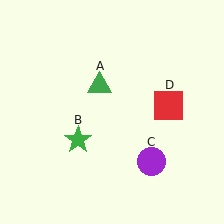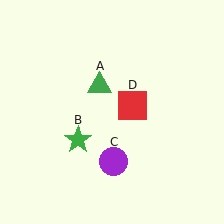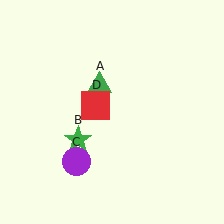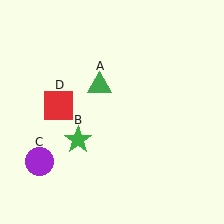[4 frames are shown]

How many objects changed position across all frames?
2 objects changed position: purple circle (object C), red square (object D).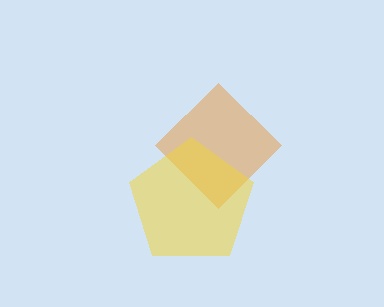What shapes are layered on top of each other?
The layered shapes are: an orange diamond, a yellow pentagon.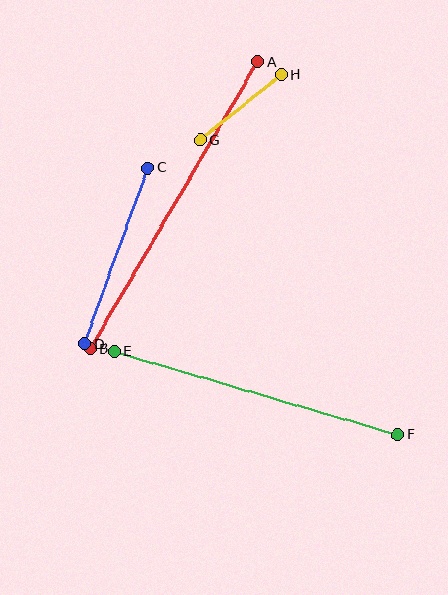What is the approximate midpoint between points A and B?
The midpoint is at approximately (174, 205) pixels.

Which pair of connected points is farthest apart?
Points A and B are farthest apart.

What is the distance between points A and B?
The distance is approximately 332 pixels.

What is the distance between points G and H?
The distance is approximately 105 pixels.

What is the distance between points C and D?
The distance is approximately 187 pixels.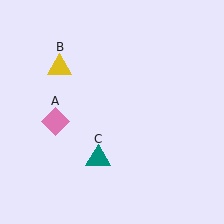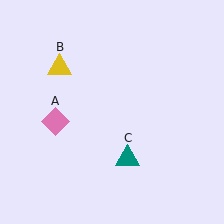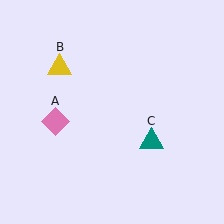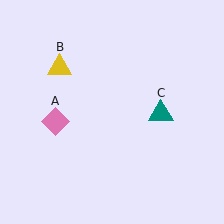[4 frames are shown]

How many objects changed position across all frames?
1 object changed position: teal triangle (object C).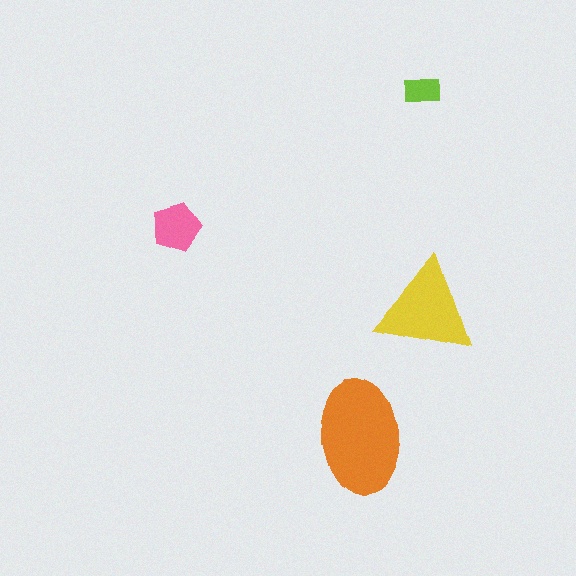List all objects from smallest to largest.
The lime rectangle, the pink pentagon, the yellow triangle, the orange ellipse.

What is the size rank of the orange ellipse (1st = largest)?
1st.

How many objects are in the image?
There are 4 objects in the image.